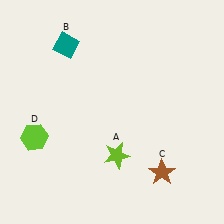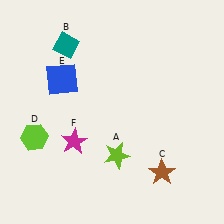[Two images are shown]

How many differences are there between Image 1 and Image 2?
There are 2 differences between the two images.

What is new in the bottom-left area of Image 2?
A magenta star (F) was added in the bottom-left area of Image 2.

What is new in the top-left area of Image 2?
A blue square (E) was added in the top-left area of Image 2.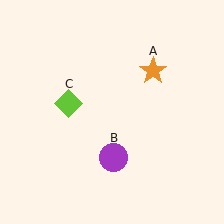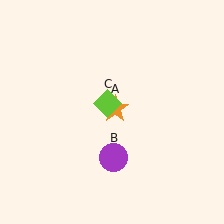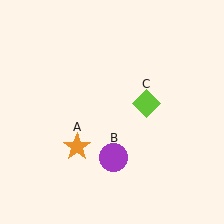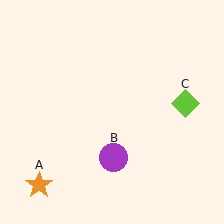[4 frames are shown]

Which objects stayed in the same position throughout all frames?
Purple circle (object B) remained stationary.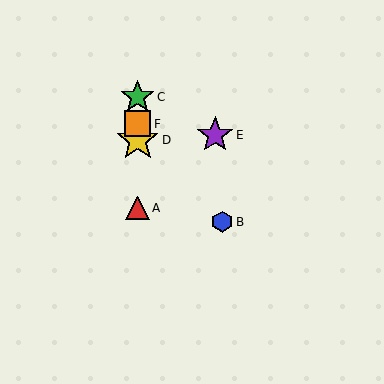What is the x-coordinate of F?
Object F is at x≈138.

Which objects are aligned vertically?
Objects A, C, D, F are aligned vertically.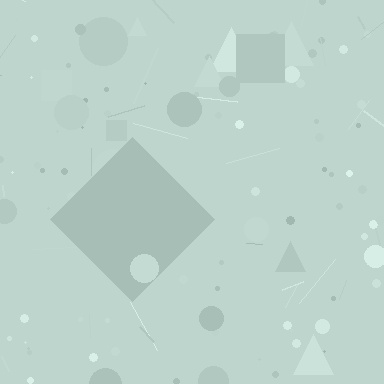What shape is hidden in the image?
A diamond is hidden in the image.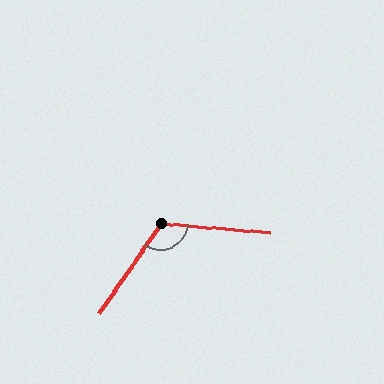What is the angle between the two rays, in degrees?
Approximately 119 degrees.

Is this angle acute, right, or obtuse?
It is obtuse.